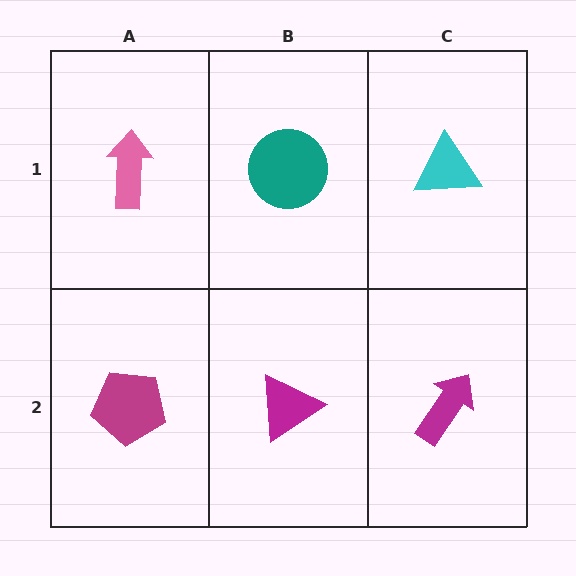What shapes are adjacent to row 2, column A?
A pink arrow (row 1, column A), a magenta triangle (row 2, column B).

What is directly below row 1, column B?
A magenta triangle.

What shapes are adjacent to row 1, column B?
A magenta triangle (row 2, column B), a pink arrow (row 1, column A), a cyan triangle (row 1, column C).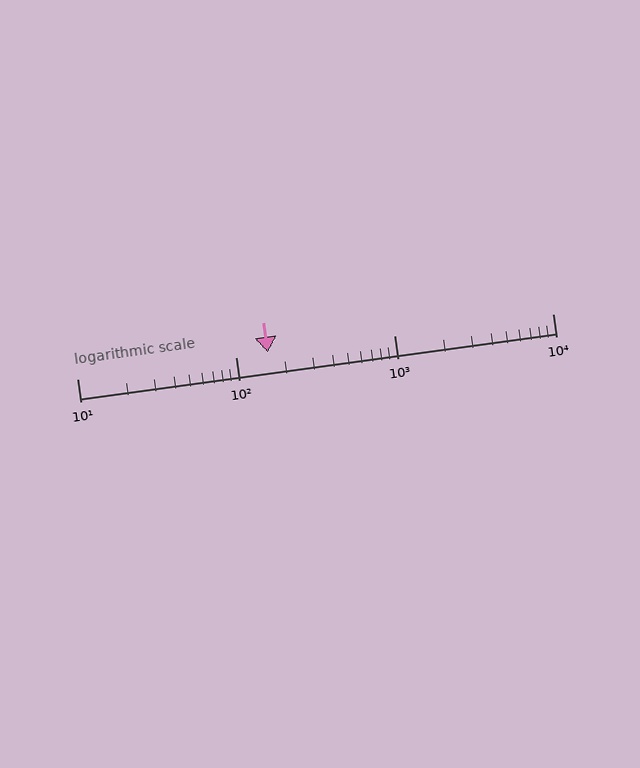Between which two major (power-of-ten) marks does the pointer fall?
The pointer is between 100 and 1000.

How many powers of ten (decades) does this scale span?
The scale spans 3 decades, from 10 to 10000.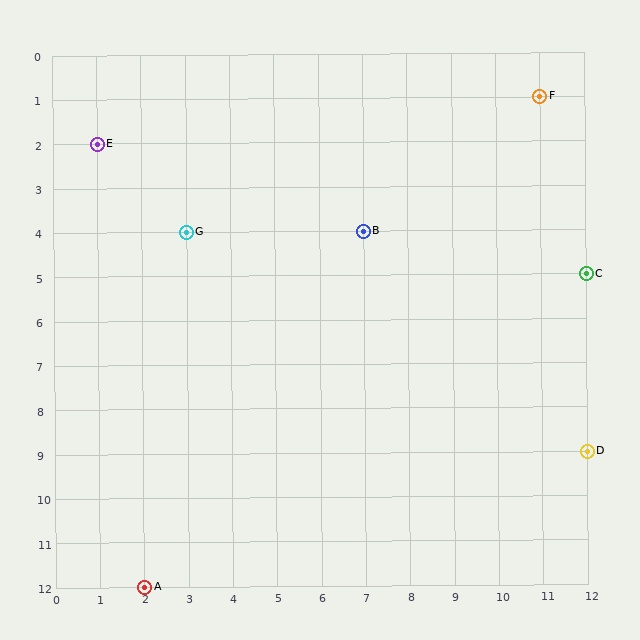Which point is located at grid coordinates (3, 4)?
Point G is at (3, 4).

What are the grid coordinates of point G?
Point G is at grid coordinates (3, 4).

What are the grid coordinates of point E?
Point E is at grid coordinates (1, 2).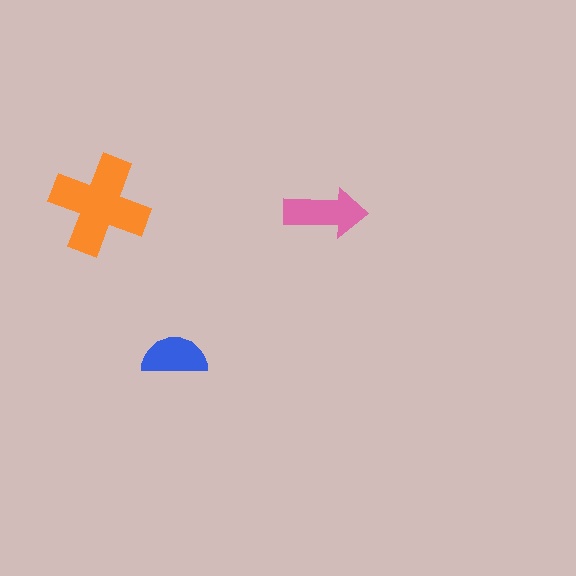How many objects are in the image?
There are 3 objects in the image.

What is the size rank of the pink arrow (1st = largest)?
2nd.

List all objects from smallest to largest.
The blue semicircle, the pink arrow, the orange cross.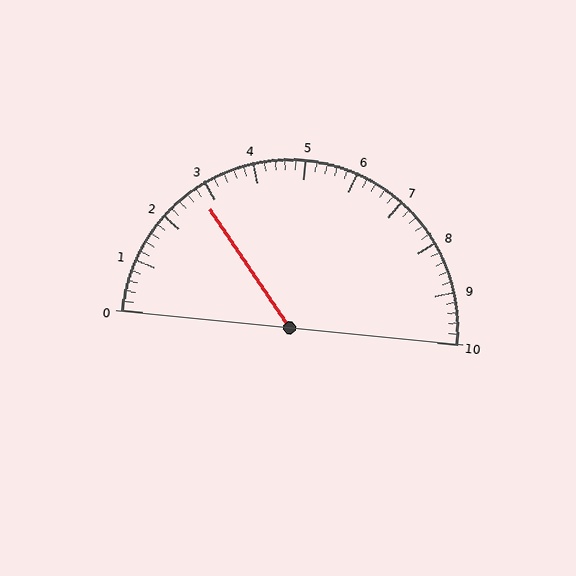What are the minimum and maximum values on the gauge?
The gauge ranges from 0 to 10.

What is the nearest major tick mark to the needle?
The nearest major tick mark is 3.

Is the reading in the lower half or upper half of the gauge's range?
The reading is in the lower half of the range (0 to 10).